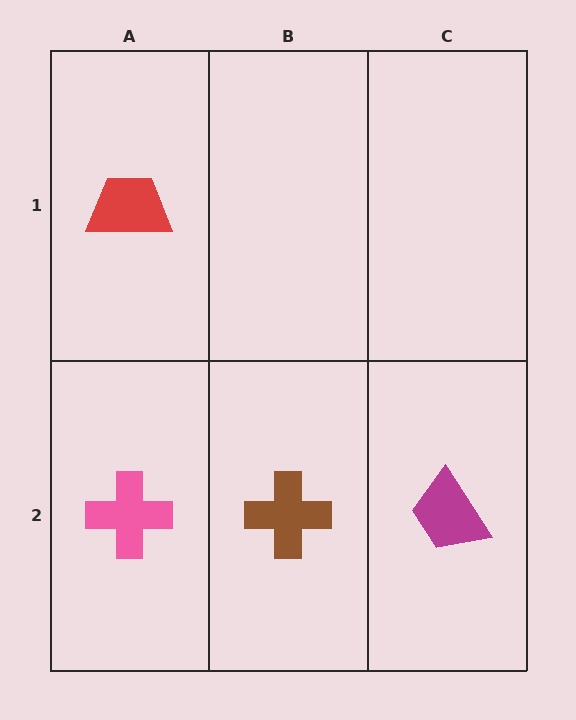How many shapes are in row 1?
1 shape.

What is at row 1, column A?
A red trapezoid.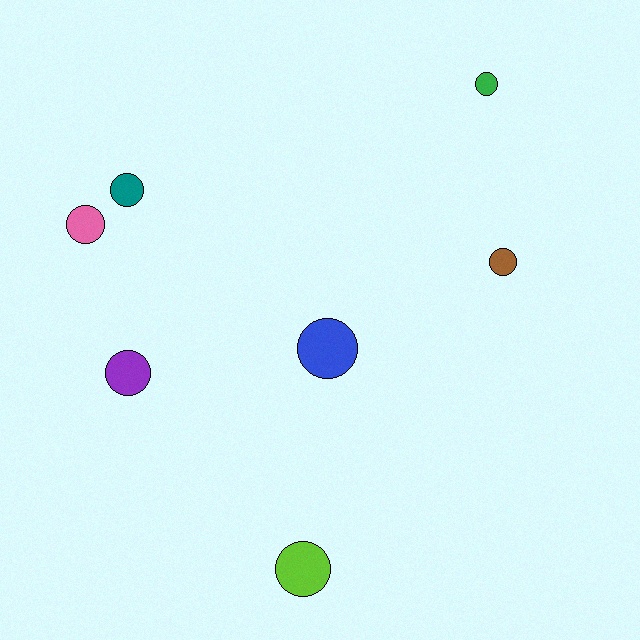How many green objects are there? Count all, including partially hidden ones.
There is 1 green object.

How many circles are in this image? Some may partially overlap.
There are 7 circles.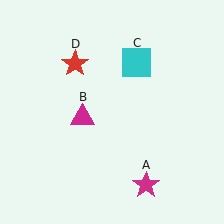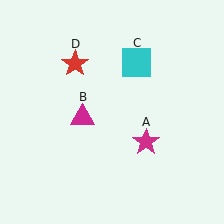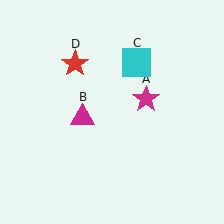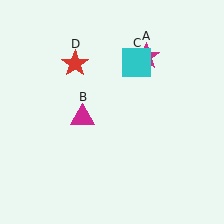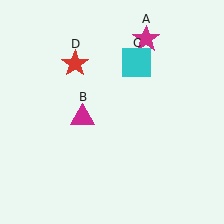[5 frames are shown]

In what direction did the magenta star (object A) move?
The magenta star (object A) moved up.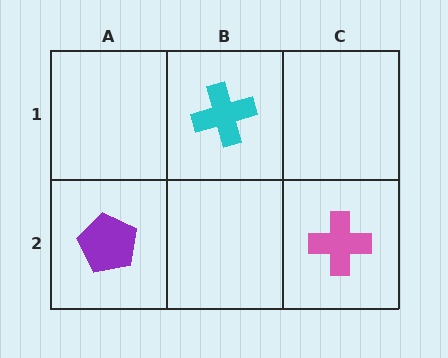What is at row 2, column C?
A pink cross.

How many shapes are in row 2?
2 shapes.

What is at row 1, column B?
A cyan cross.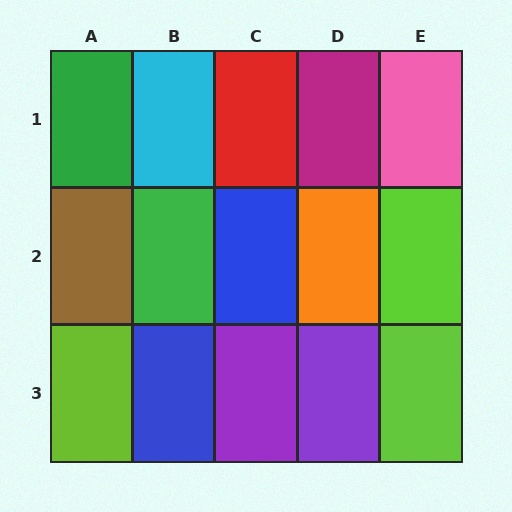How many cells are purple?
2 cells are purple.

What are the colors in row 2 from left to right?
Brown, green, blue, orange, lime.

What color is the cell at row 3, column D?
Purple.